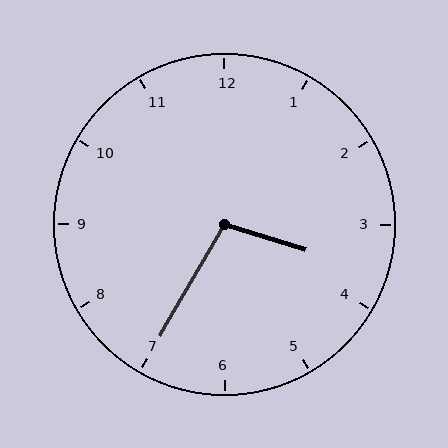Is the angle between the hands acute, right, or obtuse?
It is obtuse.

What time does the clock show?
3:35.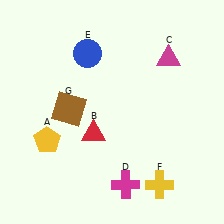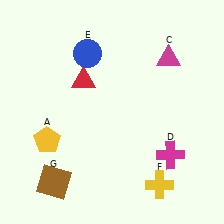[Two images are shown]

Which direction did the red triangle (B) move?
The red triangle (B) moved up.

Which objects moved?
The objects that moved are: the red triangle (B), the magenta cross (D), the brown square (G).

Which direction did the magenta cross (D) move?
The magenta cross (D) moved right.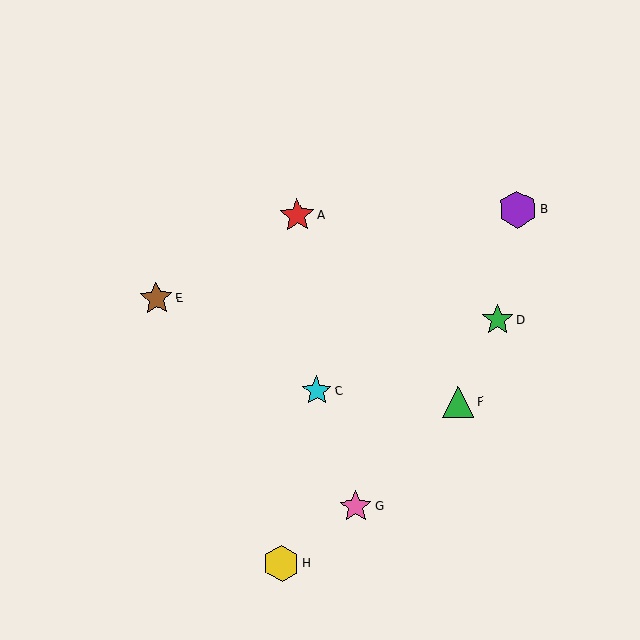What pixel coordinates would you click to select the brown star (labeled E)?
Click at (156, 298) to select the brown star E.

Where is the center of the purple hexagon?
The center of the purple hexagon is at (518, 209).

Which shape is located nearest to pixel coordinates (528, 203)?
The purple hexagon (labeled B) at (518, 209) is nearest to that location.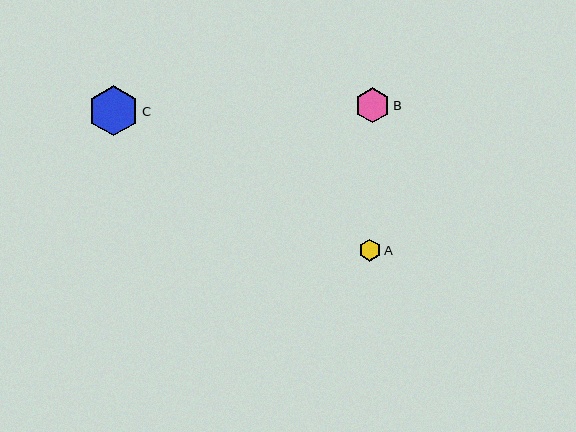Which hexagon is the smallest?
Hexagon A is the smallest with a size of approximately 22 pixels.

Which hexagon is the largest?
Hexagon C is the largest with a size of approximately 50 pixels.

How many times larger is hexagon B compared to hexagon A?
Hexagon B is approximately 1.6 times the size of hexagon A.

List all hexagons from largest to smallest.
From largest to smallest: C, B, A.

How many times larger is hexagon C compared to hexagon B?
Hexagon C is approximately 1.4 times the size of hexagon B.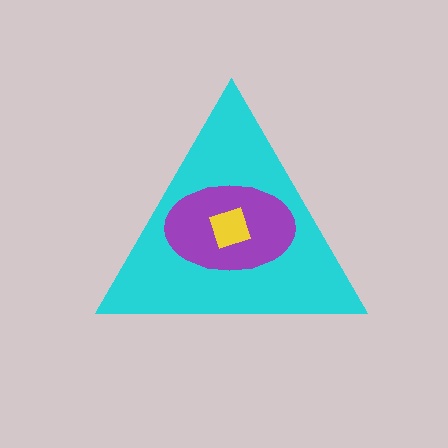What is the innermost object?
The yellow square.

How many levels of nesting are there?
3.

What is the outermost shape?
The cyan triangle.